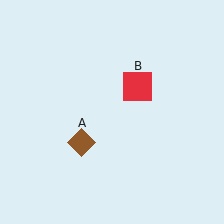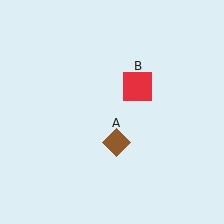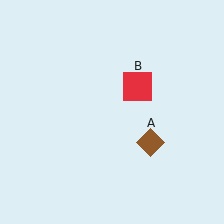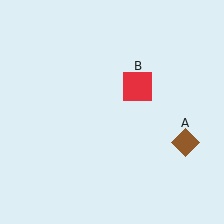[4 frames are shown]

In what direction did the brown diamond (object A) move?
The brown diamond (object A) moved right.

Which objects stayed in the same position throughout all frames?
Red square (object B) remained stationary.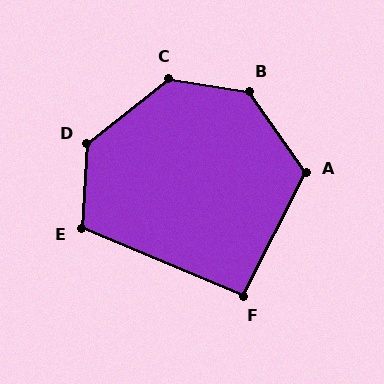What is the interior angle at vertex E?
Approximately 109 degrees (obtuse).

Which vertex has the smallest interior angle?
F, at approximately 94 degrees.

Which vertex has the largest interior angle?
B, at approximately 134 degrees.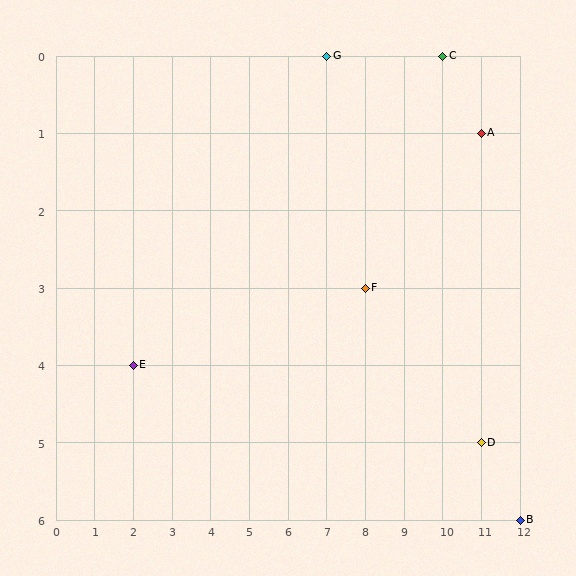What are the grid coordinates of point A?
Point A is at grid coordinates (11, 1).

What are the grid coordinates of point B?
Point B is at grid coordinates (12, 6).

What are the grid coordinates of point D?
Point D is at grid coordinates (11, 5).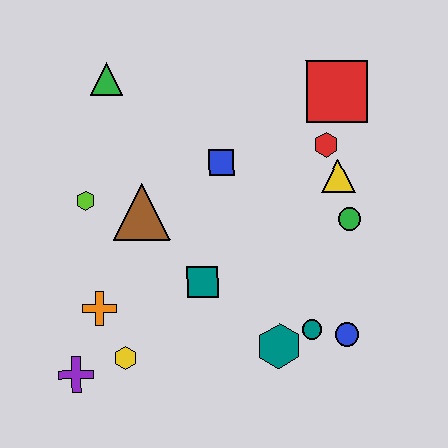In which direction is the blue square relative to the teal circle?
The blue square is above the teal circle.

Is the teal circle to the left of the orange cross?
No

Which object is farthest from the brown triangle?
The blue circle is farthest from the brown triangle.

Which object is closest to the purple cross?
The yellow hexagon is closest to the purple cross.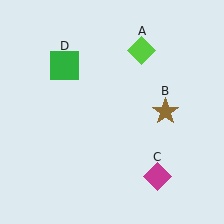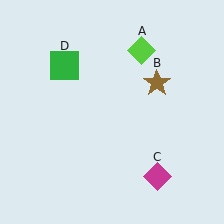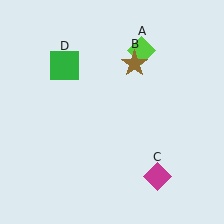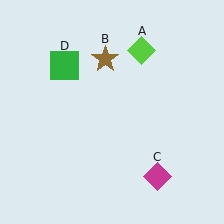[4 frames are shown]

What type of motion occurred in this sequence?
The brown star (object B) rotated counterclockwise around the center of the scene.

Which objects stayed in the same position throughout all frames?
Lime diamond (object A) and magenta diamond (object C) and green square (object D) remained stationary.